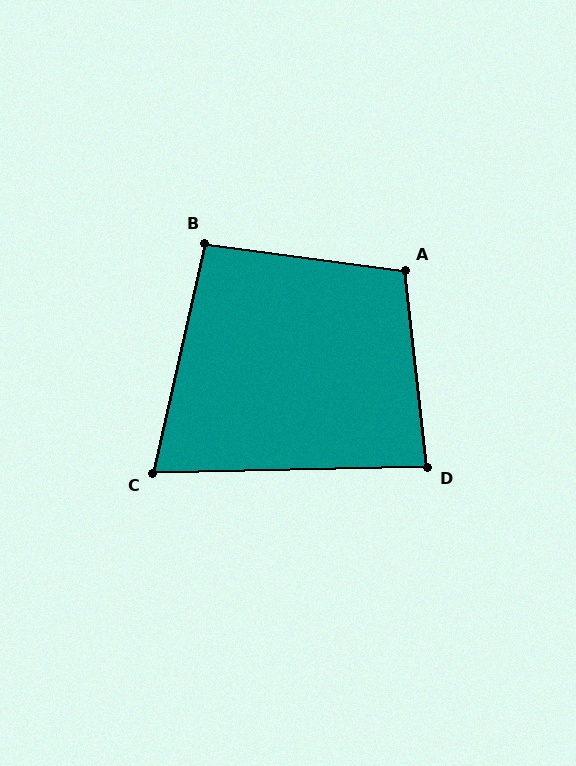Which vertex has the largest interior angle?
A, at approximately 104 degrees.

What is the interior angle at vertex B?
Approximately 95 degrees (approximately right).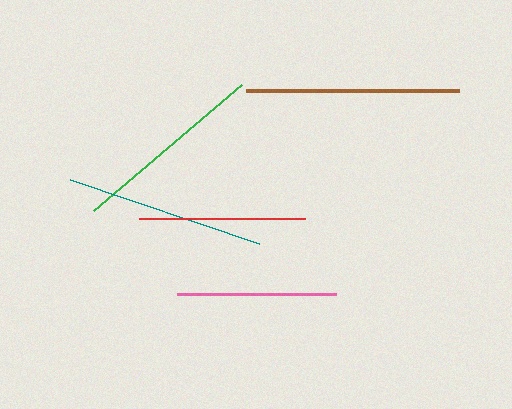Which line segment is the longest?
The brown line is the longest at approximately 213 pixels.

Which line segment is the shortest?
The pink line is the shortest at approximately 159 pixels.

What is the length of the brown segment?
The brown segment is approximately 213 pixels long.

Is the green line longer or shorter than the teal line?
The teal line is longer than the green line.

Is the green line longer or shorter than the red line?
The green line is longer than the red line.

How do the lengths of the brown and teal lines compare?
The brown and teal lines are approximately the same length.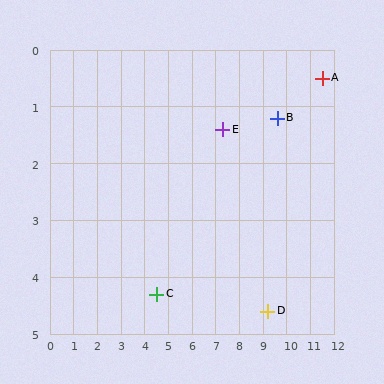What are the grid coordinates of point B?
Point B is at approximately (9.6, 1.2).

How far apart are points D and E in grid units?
Points D and E are about 3.7 grid units apart.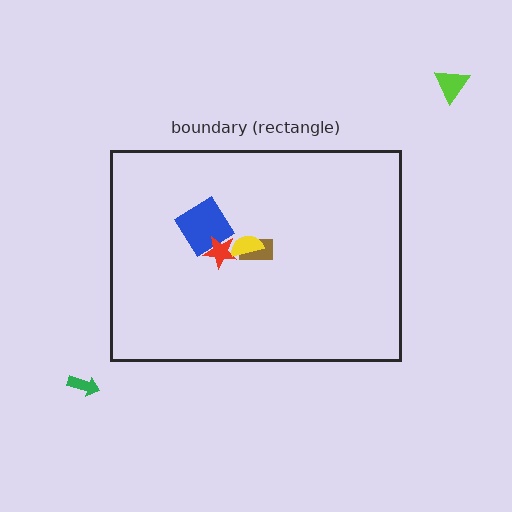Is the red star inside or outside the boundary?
Inside.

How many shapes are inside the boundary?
4 inside, 2 outside.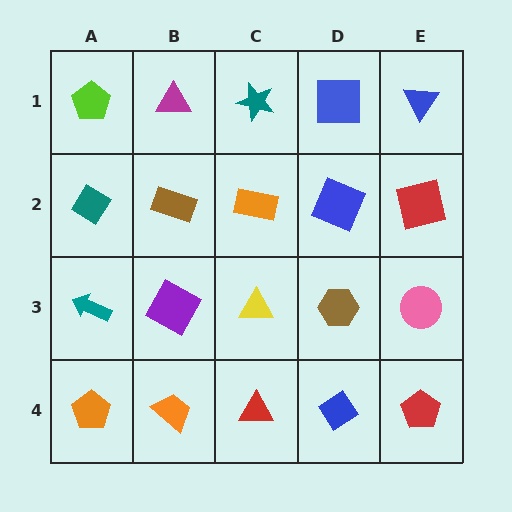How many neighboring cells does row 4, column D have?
3.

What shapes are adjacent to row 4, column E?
A pink circle (row 3, column E), a blue diamond (row 4, column D).